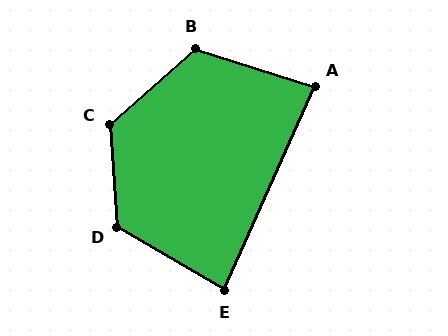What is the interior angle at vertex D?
Approximately 124 degrees (obtuse).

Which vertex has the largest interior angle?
C, at approximately 127 degrees.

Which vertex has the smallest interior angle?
A, at approximately 84 degrees.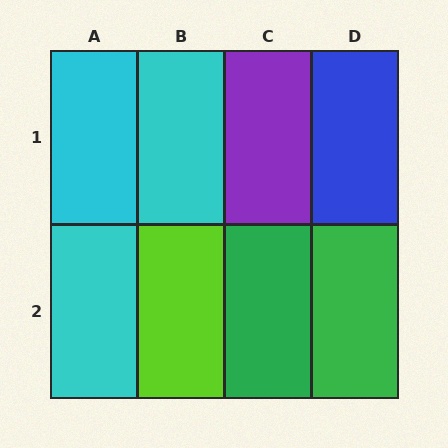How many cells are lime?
1 cell is lime.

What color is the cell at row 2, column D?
Green.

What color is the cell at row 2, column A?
Cyan.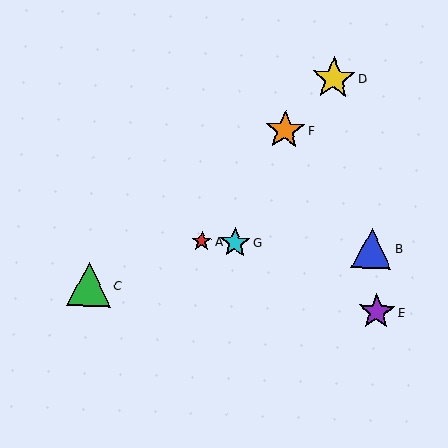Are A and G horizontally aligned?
Yes, both are at y≈241.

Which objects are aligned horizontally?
Objects A, B, G are aligned horizontally.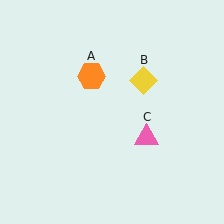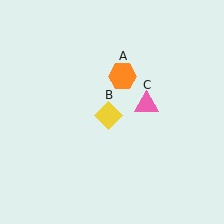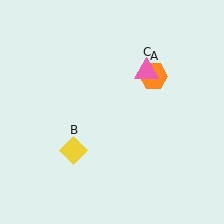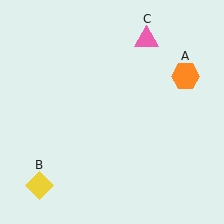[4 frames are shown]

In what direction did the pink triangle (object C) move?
The pink triangle (object C) moved up.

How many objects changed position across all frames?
3 objects changed position: orange hexagon (object A), yellow diamond (object B), pink triangle (object C).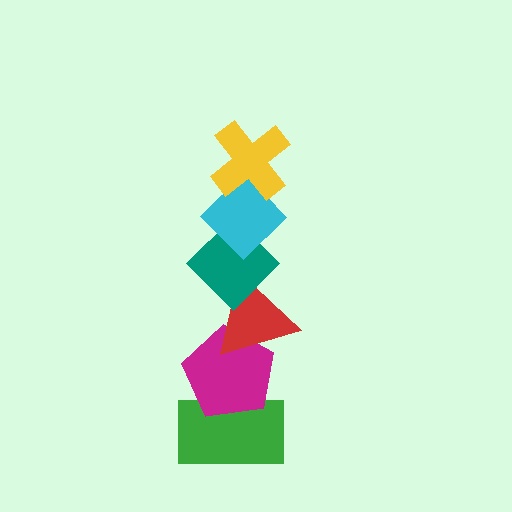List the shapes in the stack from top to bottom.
From top to bottom: the yellow cross, the cyan diamond, the teal diamond, the red triangle, the magenta pentagon, the green rectangle.